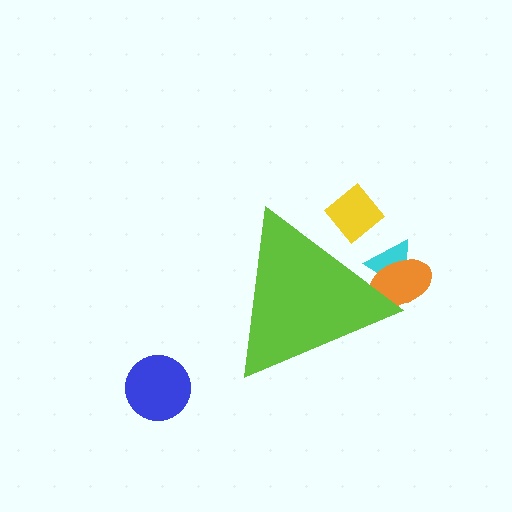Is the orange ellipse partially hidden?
Yes, the orange ellipse is partially hidden behind the lime triangle.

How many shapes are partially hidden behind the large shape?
3 shapes are partially hidden.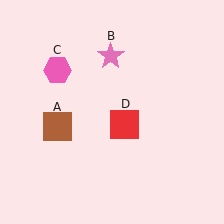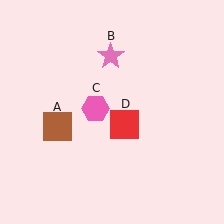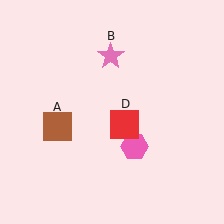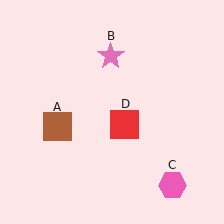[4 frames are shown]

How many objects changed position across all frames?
1 object changed position: pink hexagon (object C).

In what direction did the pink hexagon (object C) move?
The pink hexagon (object C) moved down and to the right.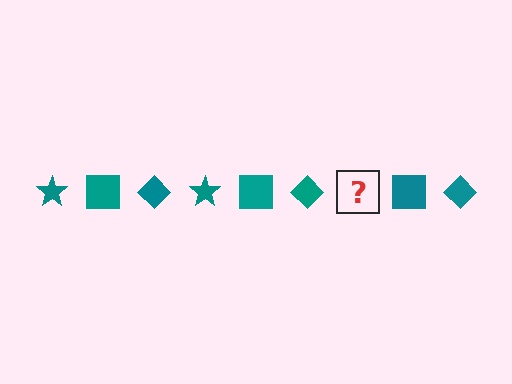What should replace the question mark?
The question mark should be replaced with a teal star.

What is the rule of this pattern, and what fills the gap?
The rule is that the pattern cycles through star, square, diamond shapes in teal. The gap should be filled with a teal star.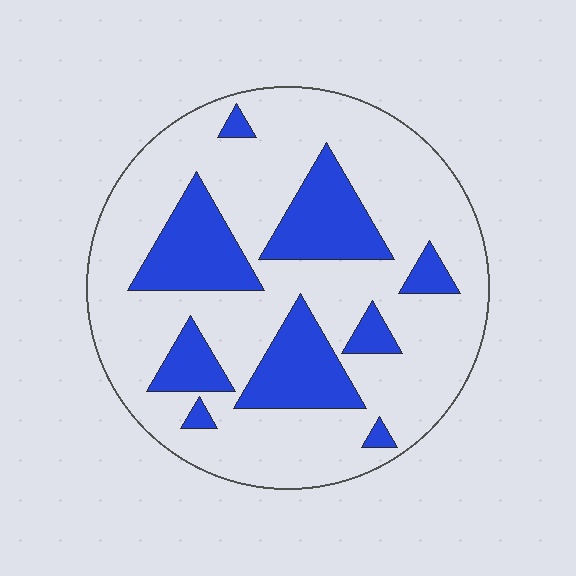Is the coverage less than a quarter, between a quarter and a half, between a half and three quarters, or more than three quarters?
Between a quarter and a half.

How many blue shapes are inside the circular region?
9.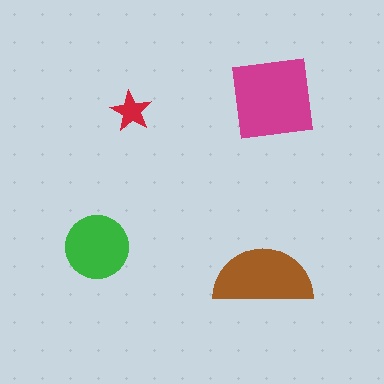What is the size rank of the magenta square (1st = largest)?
1st.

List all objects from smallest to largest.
The red star, the green circle, the brown semicircle, the magenta square.